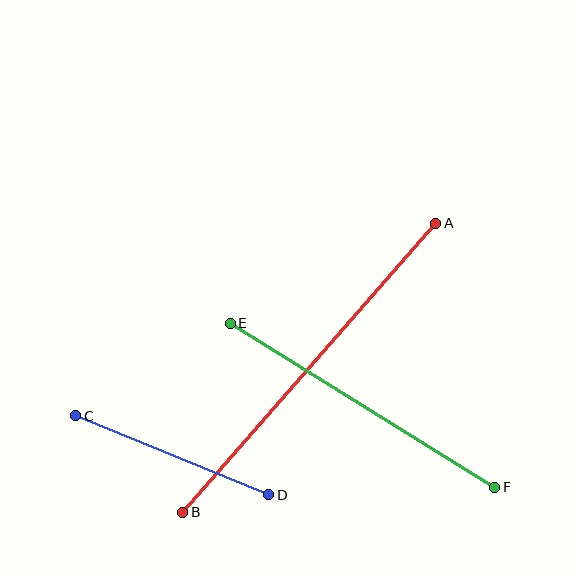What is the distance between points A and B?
The distance is approximately 384 pixels.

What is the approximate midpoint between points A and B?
The midpoint is at approximately (309, 368) pixels.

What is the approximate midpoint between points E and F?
The midpoint is at approximately (363, 405) pixels.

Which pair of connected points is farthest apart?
Points A and B are farthest apart.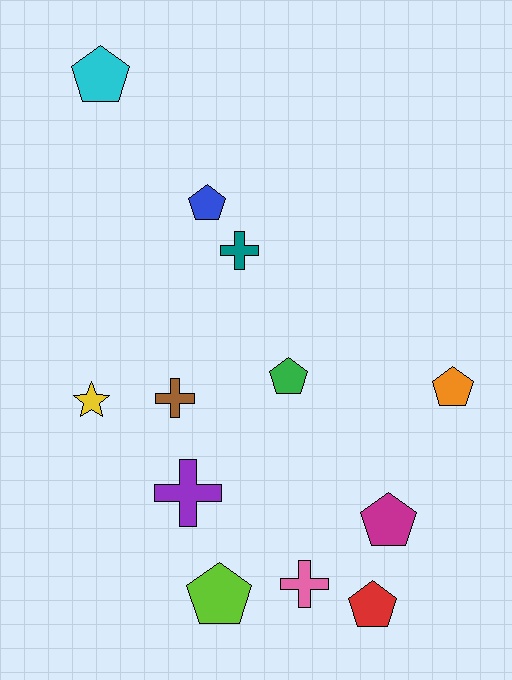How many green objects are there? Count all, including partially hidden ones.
There is 1 green object.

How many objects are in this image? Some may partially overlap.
There are 12 objects.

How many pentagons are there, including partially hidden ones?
There are 7 pentagons.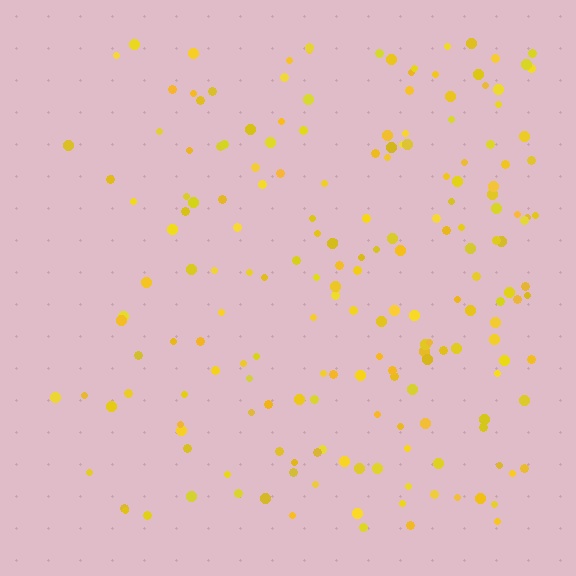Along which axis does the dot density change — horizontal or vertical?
Horizontal.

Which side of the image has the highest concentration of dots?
The right.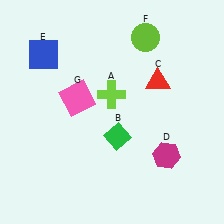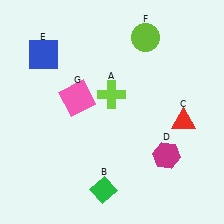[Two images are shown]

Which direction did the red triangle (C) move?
The red triangle (C) moved down.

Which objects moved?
The objects that moved are: the green diamond (B), the red triangle (C).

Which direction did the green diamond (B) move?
The green diamond (B) moved down.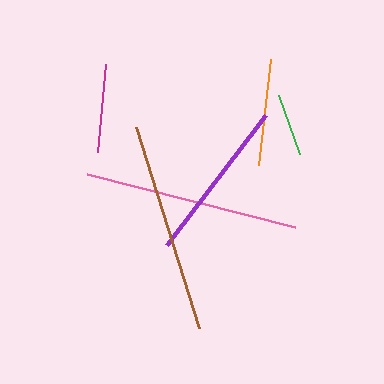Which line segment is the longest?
The pink line is the longest at approximately 215 pixels.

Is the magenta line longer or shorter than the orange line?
The orange line is longer than the magenta line.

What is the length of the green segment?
The green segment is approximately 63 pixels long.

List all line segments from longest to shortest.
From longest to shortest: pink, brown, purple, orange, magenta, green.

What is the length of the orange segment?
The orange segment is approximately 108 pixels long.